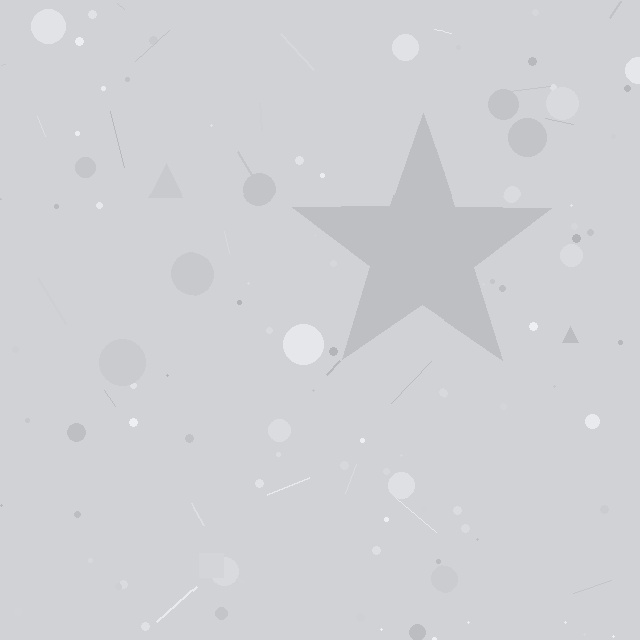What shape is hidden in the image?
A star is hidden in the image.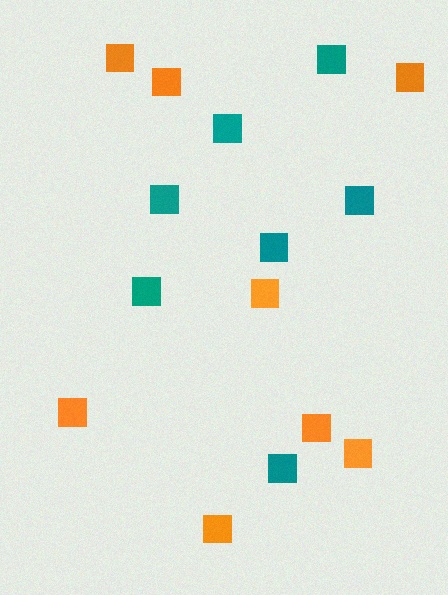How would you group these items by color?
There are 2 groups: one group of orange squares (8) and one group of teal squares (7).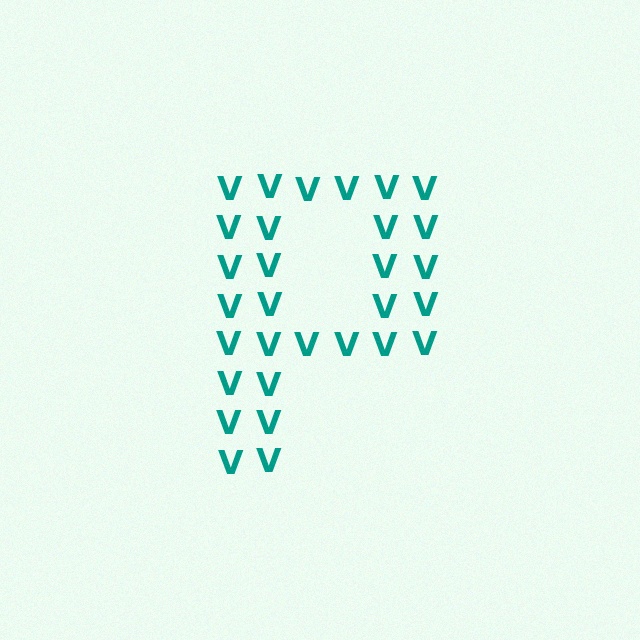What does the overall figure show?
The overall figure shows the letter P.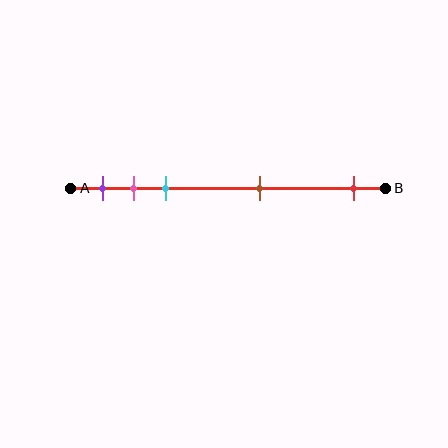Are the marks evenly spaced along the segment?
No, the marks are not evenly spaced.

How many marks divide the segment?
There are 5 marks dividing the segment.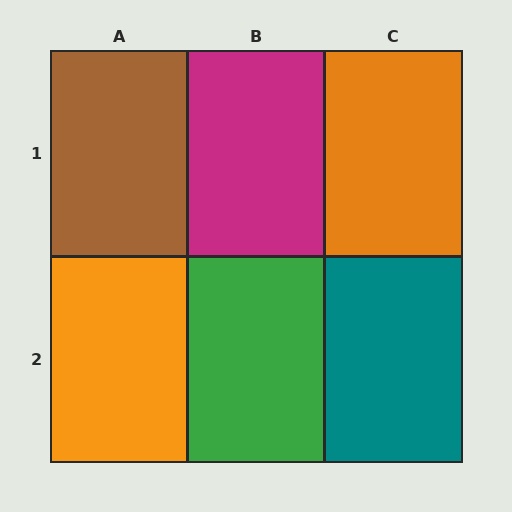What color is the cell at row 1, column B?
Magenta.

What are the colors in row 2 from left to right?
Orange, green, teal.